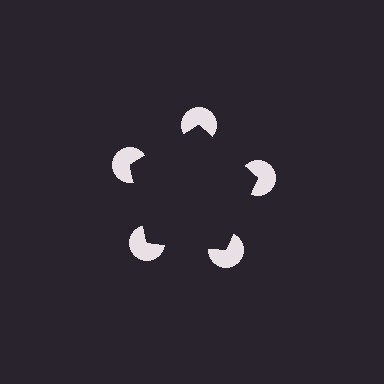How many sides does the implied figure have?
5 sides.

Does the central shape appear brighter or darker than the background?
It typically appears slightly darker than the background, even though no actual brightness change is drawn.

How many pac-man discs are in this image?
There are 5 — one at each vertex of the illusory pentagon.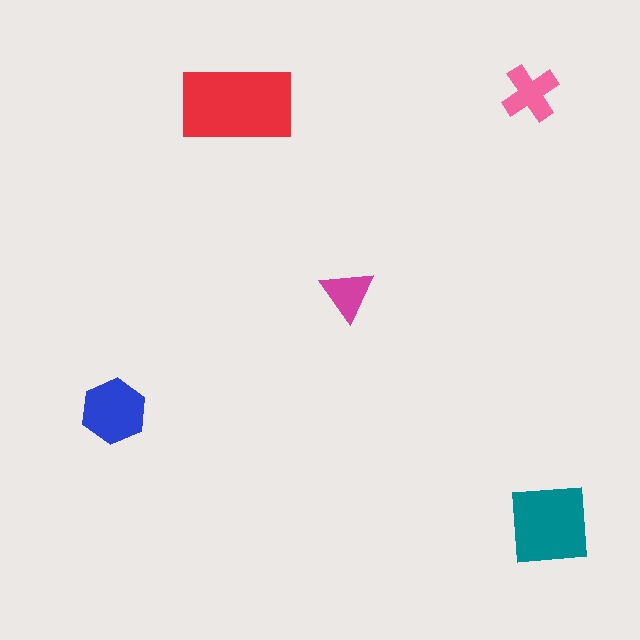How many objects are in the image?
There are 5 objects in the image.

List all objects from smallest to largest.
The magenta triangle, the pink cross, the blue hexagon, the teal square, the red rectangle.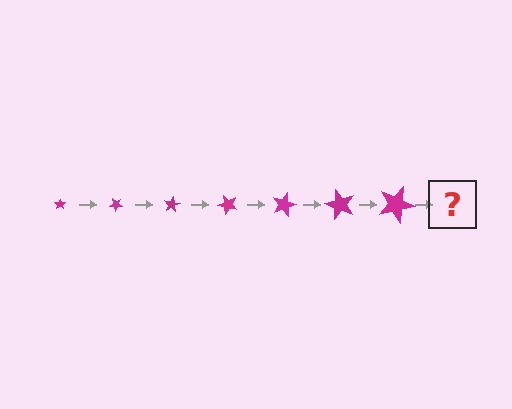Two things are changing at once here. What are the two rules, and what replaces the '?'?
The two rules are that the star grows larger each step and it rotates 40 degrees each step. The '?' should be a star, larger than the previous one and rotated 280 degrees from the start.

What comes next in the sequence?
The next element should be a star, larger than the previous one and rotated 280 degrees from the start.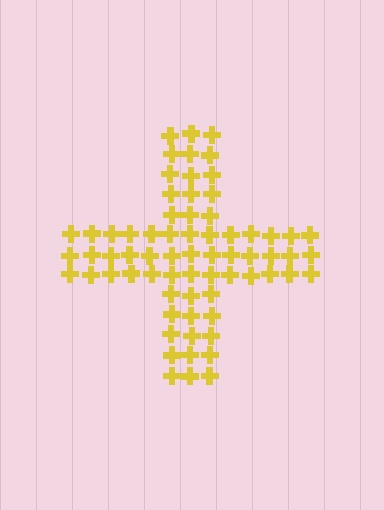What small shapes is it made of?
It is made of small crosses.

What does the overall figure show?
The overall figure shows a cross.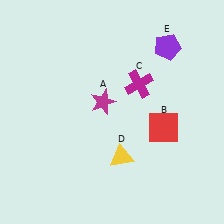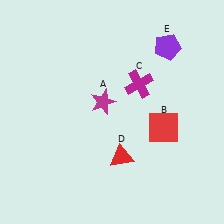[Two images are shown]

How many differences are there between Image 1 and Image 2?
There is 1 difference between the two images.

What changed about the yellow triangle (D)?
In Image 1, D is yellow. In Image 2, it changed to red.